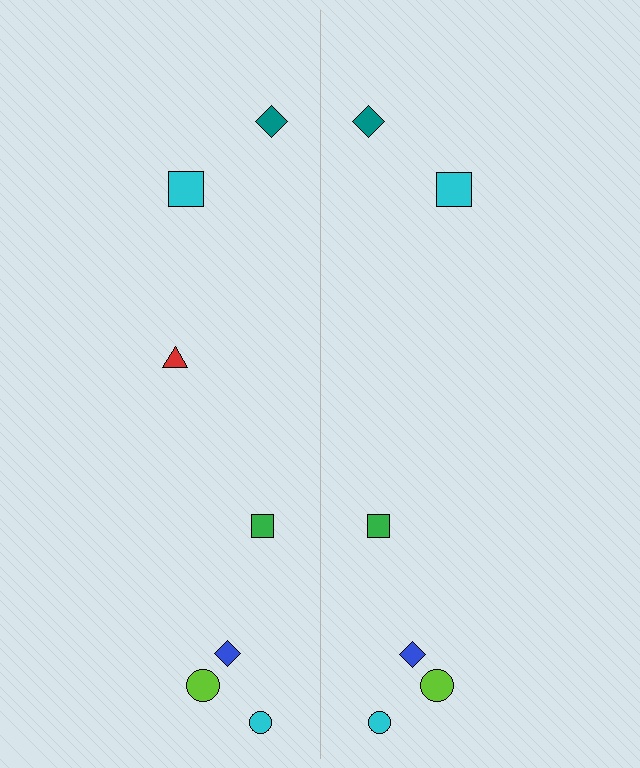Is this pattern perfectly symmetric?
No, the pattern is not perfectly symmetric. A red triangle is missing from the right side.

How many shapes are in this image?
There are 13 shapes in this image.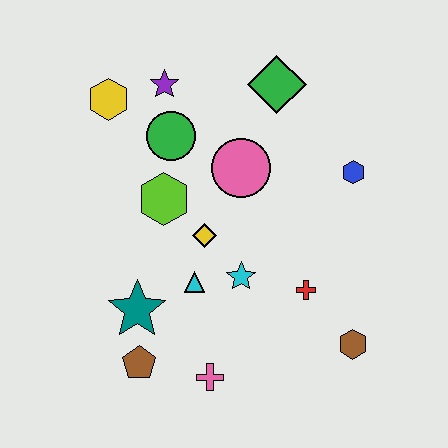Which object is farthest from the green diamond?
The brown pentagon is farthest from the green diamond.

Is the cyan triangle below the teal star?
No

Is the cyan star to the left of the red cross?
Yes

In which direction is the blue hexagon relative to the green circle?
The blue hexagon is to the right of the green circle.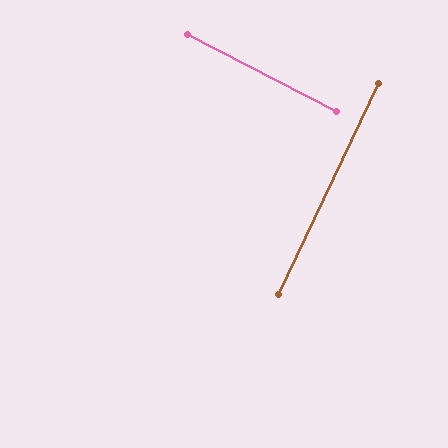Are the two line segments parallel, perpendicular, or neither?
Perpendicular — they meet at approximately 88°.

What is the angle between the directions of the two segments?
Approximately 88 degrees.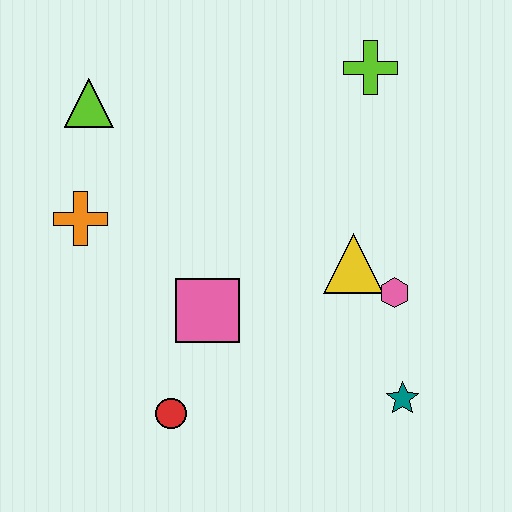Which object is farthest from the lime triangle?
The teal star is farthest from the lime triangle.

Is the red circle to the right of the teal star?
No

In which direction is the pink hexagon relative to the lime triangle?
The pink hexagon is to the right of the lime triangle.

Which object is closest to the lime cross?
The yellow triangle is closest to the lime cross.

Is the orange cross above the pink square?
Yes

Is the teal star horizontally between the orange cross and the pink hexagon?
No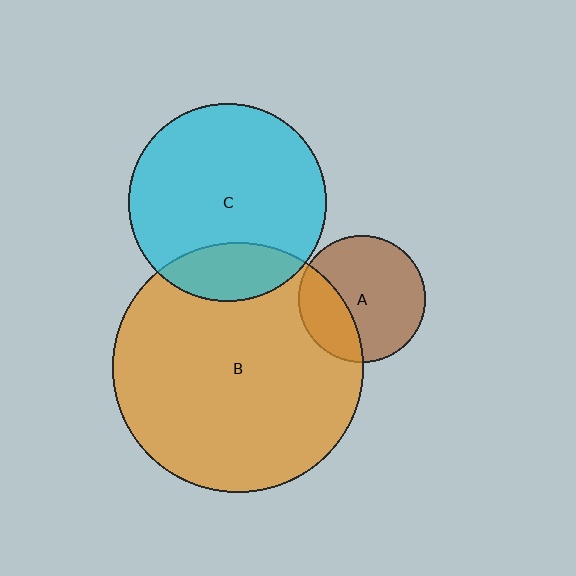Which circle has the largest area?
Circle B (orange).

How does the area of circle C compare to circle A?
Approximately 2.4 times.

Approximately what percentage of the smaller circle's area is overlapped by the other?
Approximately 30%.